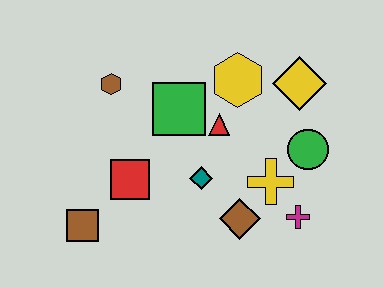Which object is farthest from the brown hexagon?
The magenta cross is farthest from the brown hexagon.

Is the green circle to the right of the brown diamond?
Yes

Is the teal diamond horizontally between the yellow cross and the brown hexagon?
Yes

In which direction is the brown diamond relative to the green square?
The brown diamond is below the green square.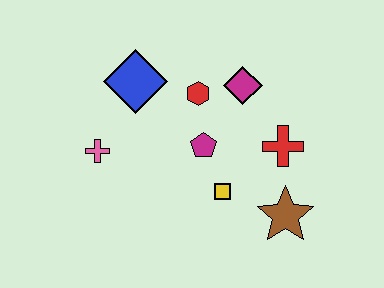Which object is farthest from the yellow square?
The blue diamond is farthest from the yellow square.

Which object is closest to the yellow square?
The magenta pentagon is closest to the yellow square.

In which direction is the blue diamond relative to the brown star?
The blue diamond is to the left of the brown star.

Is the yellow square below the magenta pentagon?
Yes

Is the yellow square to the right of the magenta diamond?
No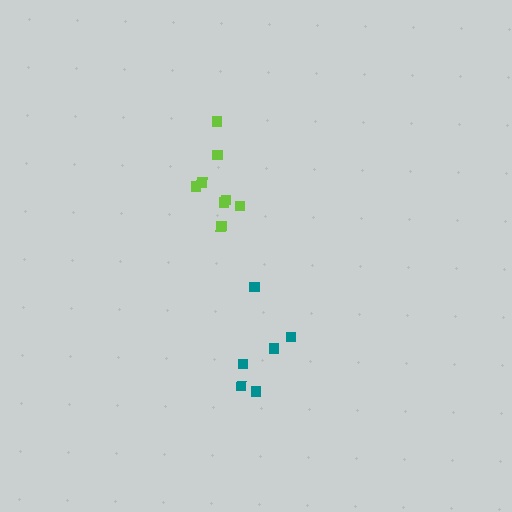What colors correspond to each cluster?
The clusters are colored: teal, lime.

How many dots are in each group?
Group 1: 6 dots, Group 2: 8 dots (14 total).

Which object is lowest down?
The teal cluster is bottommost.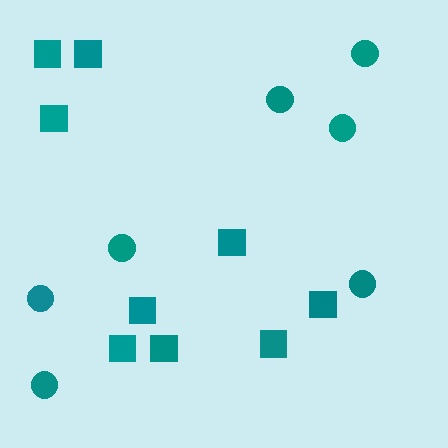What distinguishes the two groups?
There are 2 groups: one group of circles (7) and one group of squares (9).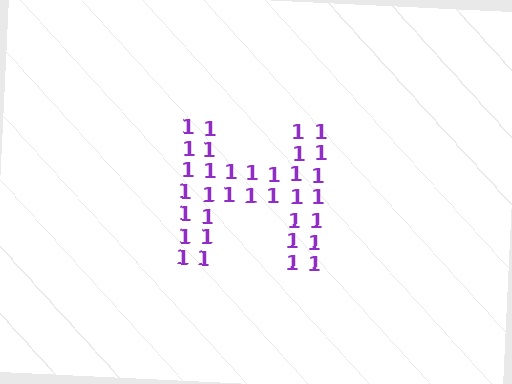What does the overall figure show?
The overall figure shows the letter H.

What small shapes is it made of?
It is made of small digit 1's.